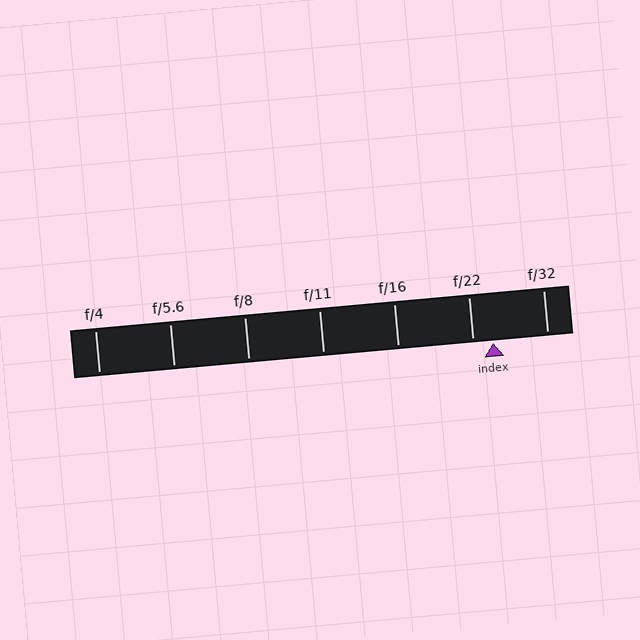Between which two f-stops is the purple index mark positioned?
The index mark is between f/22 and f/32.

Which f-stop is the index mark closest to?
The index mark is closest to f/22.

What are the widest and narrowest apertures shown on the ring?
The widest aperture shown is f/4 and the narrowest is f/32.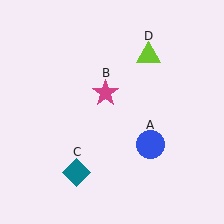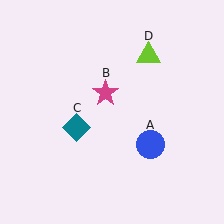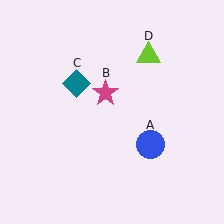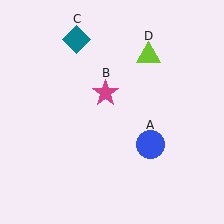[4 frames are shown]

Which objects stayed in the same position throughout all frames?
Blue circle (object A) and magenta star (object B) and lime triangle (object D) remained stationary.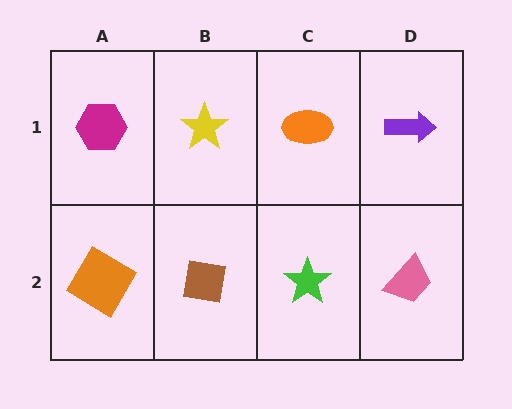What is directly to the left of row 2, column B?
An orange diamond.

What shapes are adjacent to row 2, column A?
A magenta hexagon (row 1, column A), a brown square (row 2, column B).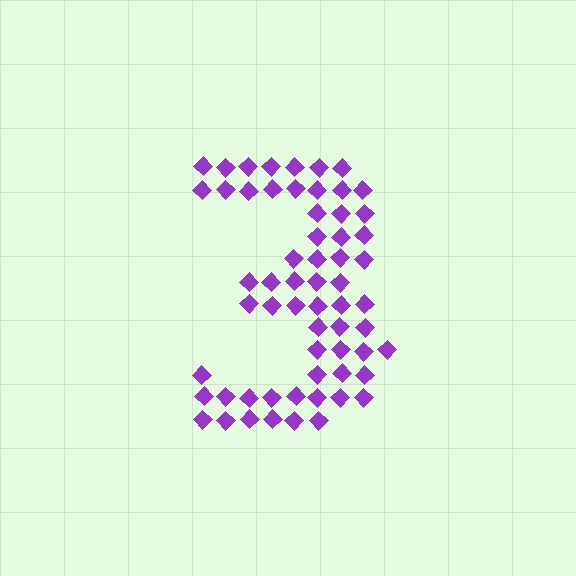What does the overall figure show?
The overall figure shows the digit 3.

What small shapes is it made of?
It is made of small diamonds.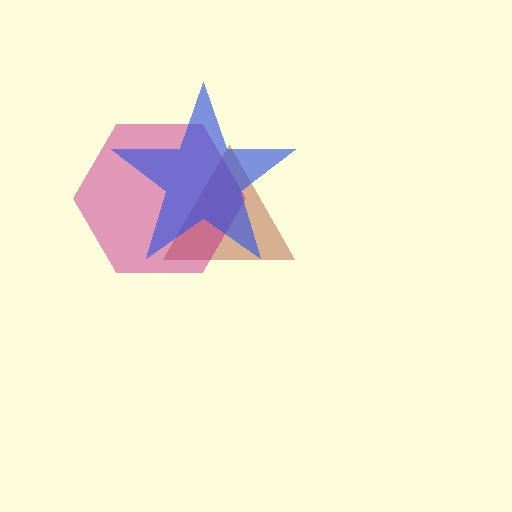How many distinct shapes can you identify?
There are 3 distinct shapes: a brown triangle, a magenta hexagon, a blue star.